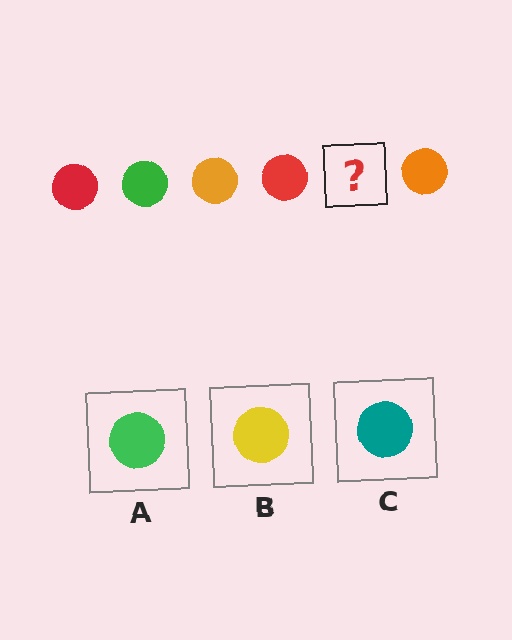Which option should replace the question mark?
Option A.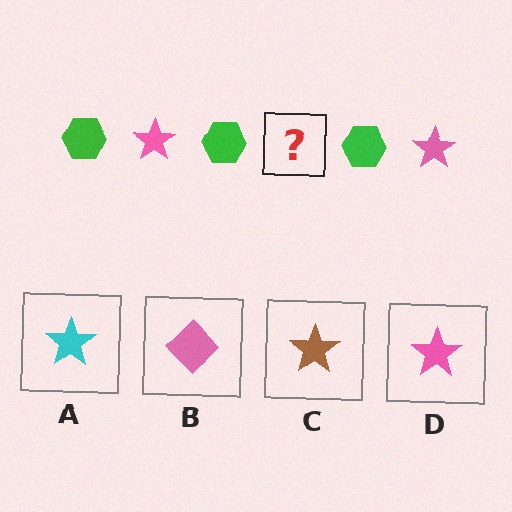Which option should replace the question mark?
Option D.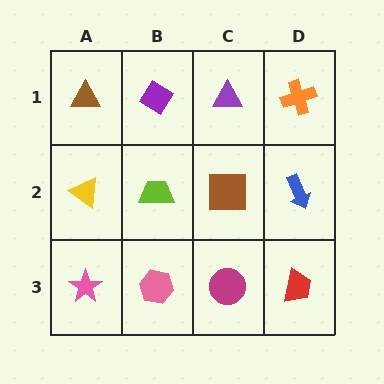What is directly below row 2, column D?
A red trapezoid.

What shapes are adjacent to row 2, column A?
A brown triangle (row 1, column A), a pink star (row 3, column A), a lime trapezoid (row 2, column B).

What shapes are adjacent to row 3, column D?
A blue arrow (row 2, column D), a magenta circle (row 3, column C).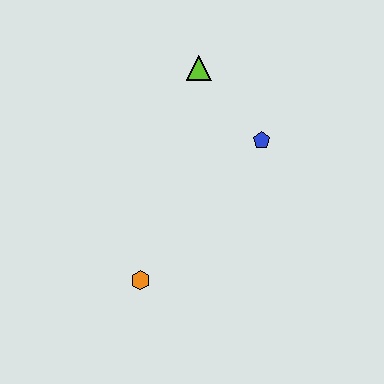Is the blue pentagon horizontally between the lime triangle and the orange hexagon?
No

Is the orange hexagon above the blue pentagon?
No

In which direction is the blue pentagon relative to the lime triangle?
The blue pentagon is below the lime triangle.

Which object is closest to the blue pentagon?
The lime triangle is closest to the blue pentagon.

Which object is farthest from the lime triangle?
The orange hexagon is farthest from the lime triangle.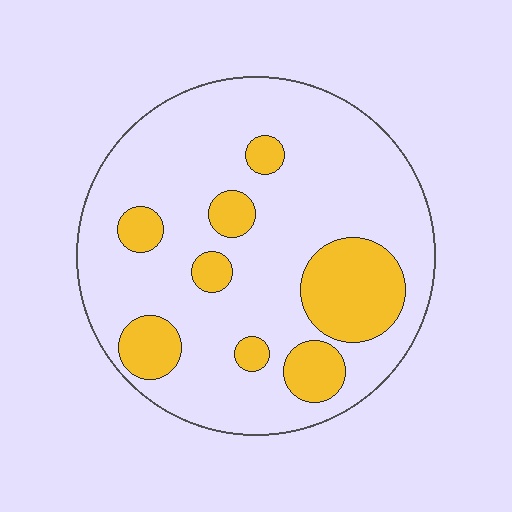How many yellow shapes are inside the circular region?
8.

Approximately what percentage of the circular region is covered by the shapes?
Approximately 20%.